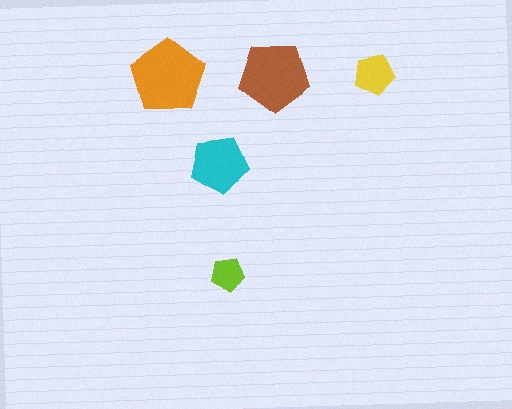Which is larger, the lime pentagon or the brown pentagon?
The brown one.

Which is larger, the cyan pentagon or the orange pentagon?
The orange one.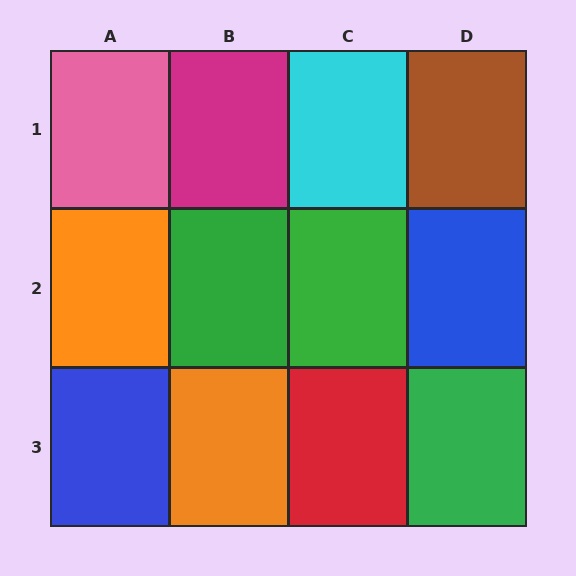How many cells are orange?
2 cells are orange.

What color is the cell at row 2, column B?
Green.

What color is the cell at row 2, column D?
Blue.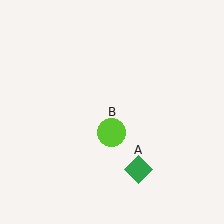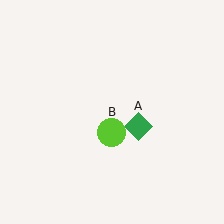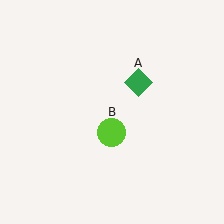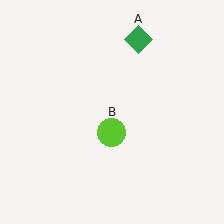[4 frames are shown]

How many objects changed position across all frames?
1 object changed position: green diamond (object A).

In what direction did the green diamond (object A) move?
The green diamond (object A) moved up.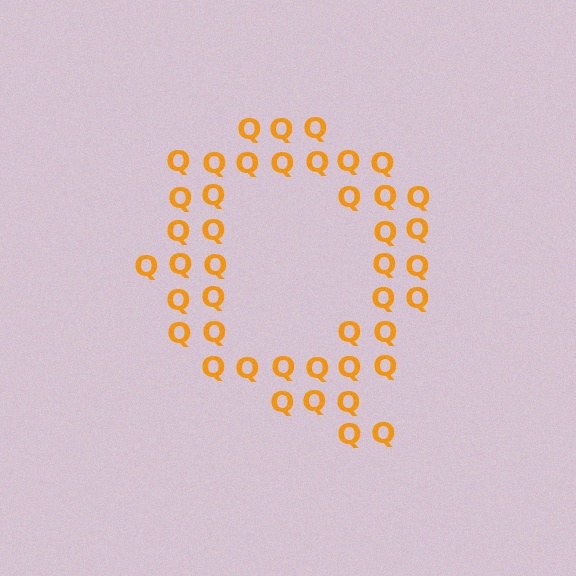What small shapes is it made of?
It is made of small letter Q's.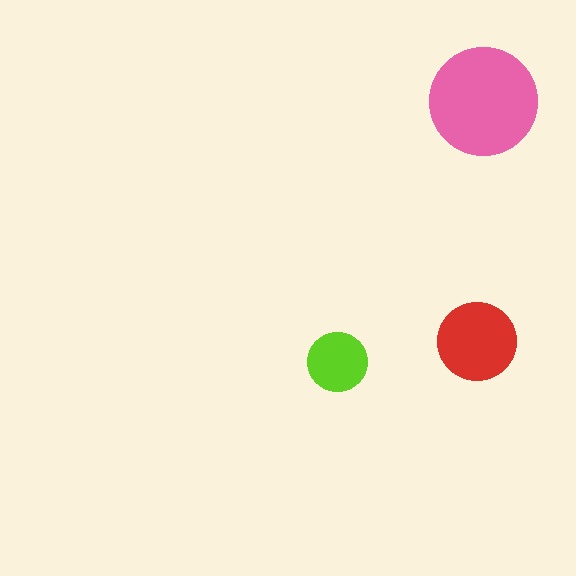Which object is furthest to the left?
The lime circle is leftmost.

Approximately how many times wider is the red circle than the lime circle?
About 1.5 times wider.